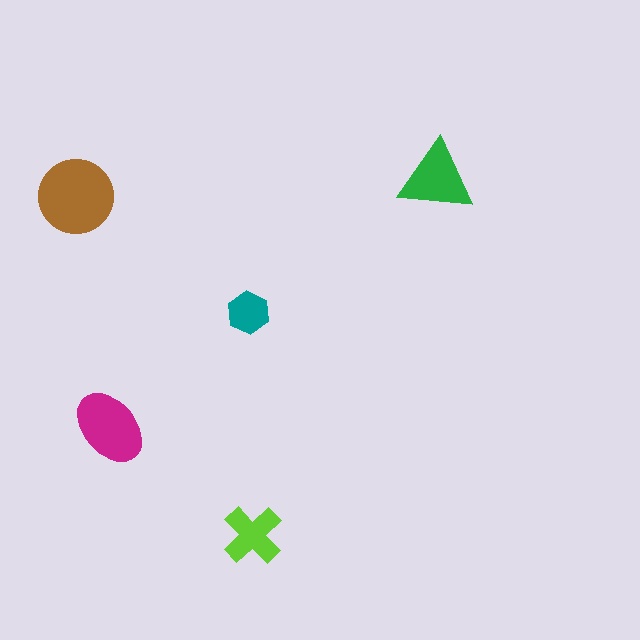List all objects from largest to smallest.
The brown circle, the magenta ellipse, the green triangle, the lime cross, the teal hexagon.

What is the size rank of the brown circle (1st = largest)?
1st.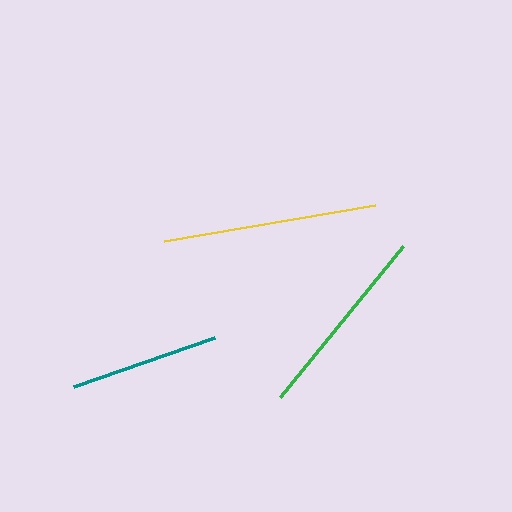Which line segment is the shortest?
The teal line is the shortest at approximately 150 pixels.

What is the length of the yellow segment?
The yellow segment is approximately 214 pixels long.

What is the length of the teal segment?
The teal segment is approximately 150 pixels long.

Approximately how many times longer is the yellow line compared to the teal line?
The yellow line is approximately 1.4 times the length of the teal line.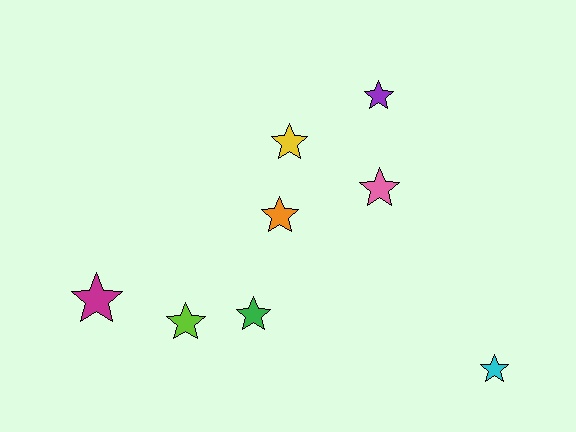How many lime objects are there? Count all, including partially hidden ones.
There is 1 lime object.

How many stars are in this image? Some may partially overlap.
There are 8 stars.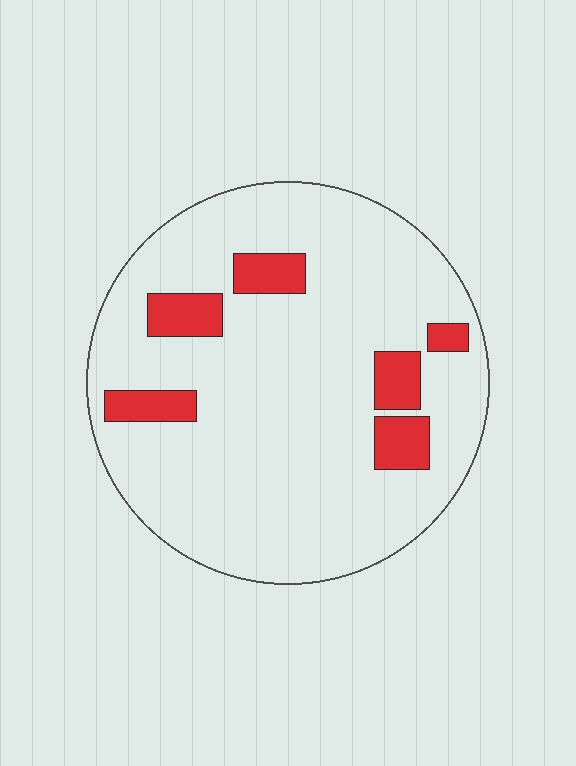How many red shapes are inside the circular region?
6.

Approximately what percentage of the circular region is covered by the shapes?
Approximately 15%.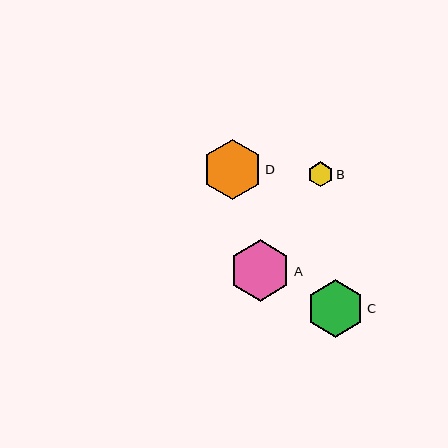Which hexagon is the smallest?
Hexagon B is the smallest with a size of approximately 25 pixels.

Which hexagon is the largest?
Hexagon A is the largest with a size of approximately 61 pixels.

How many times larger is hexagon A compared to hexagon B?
Hexagon A is approximately 2.5 times the size of hexagon B.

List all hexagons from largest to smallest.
From largest to smallest: A, D, C, B.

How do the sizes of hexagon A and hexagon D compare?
Hexagon A and hexagon D are approximately the same size.